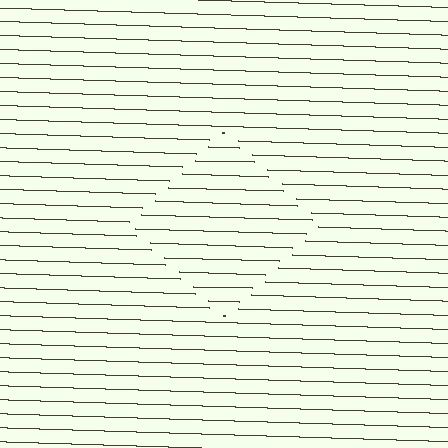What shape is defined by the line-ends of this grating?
An illusory square. The interior of the shape contains the same grating, shifted by half a period — the contour is defined by the phase discontinuity where line-ends from the inner and outer gratings abut.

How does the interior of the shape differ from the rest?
The interior of the shape contains the same grating, shifted by half a period — the contour is defined by the phase discontinuity where line-ends from the inner and outer gratings abut.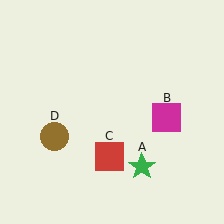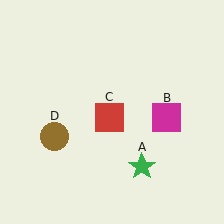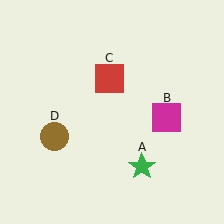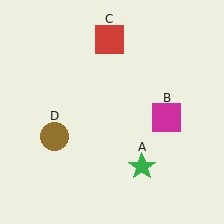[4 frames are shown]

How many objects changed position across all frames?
1 object changed position: red square (object C).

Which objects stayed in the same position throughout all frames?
Green star (object A) and magenta square (object B) and brown circle (object D) remained stationary.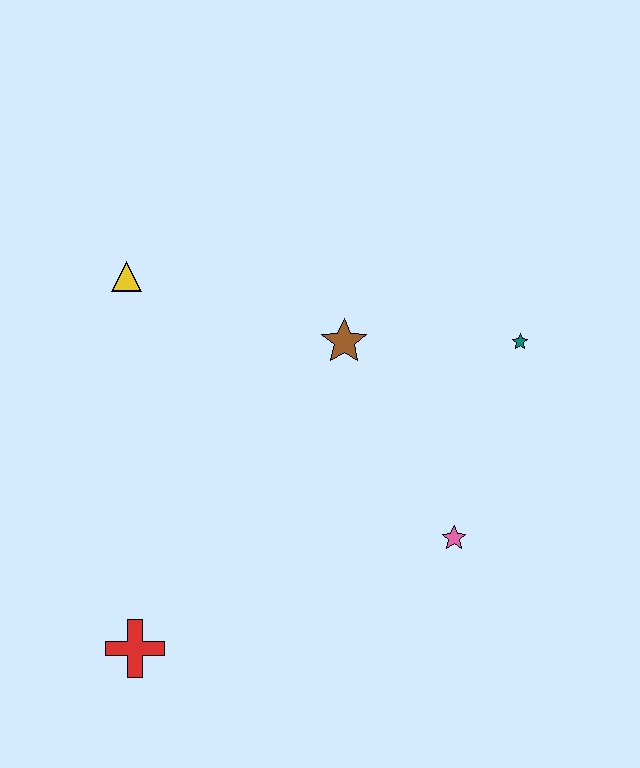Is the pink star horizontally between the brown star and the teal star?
Yes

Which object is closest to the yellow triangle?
The brown star is closest to the yellow triangle.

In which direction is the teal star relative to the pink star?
The teal star is above the pink star.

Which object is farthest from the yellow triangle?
The pink star is farthest from the yellow triangle.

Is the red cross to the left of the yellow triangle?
No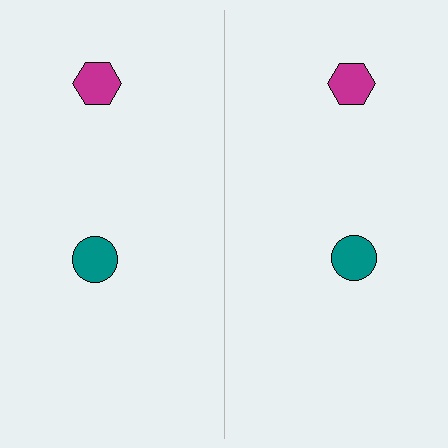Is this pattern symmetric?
Yes, this pattern has bilateral (reflection) symmetry.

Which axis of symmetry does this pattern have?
The pattern has a vertical axis of symmetry running through the center of the image.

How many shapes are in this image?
There are 4 shapes in this image.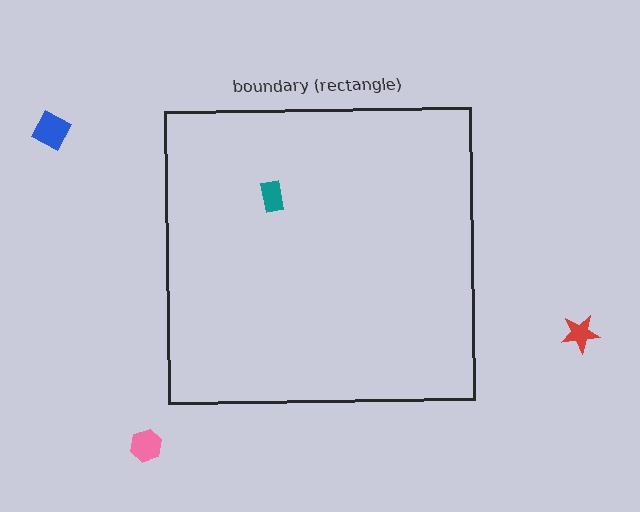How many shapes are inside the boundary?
1 inside, 3 outside.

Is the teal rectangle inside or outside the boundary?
Inside.